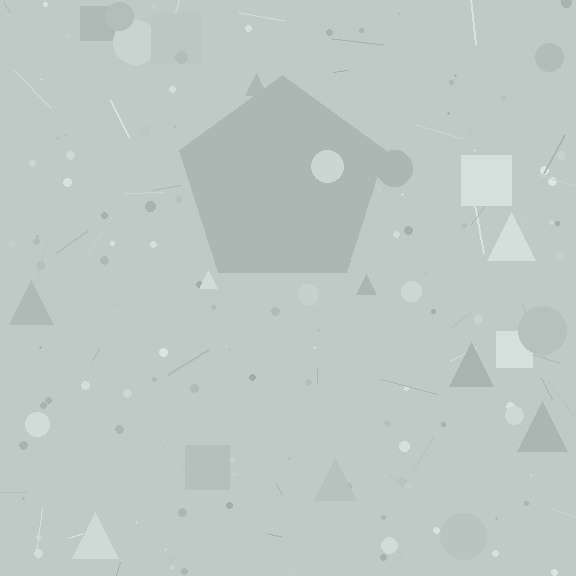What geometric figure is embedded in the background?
A pentagon is embedded in the background.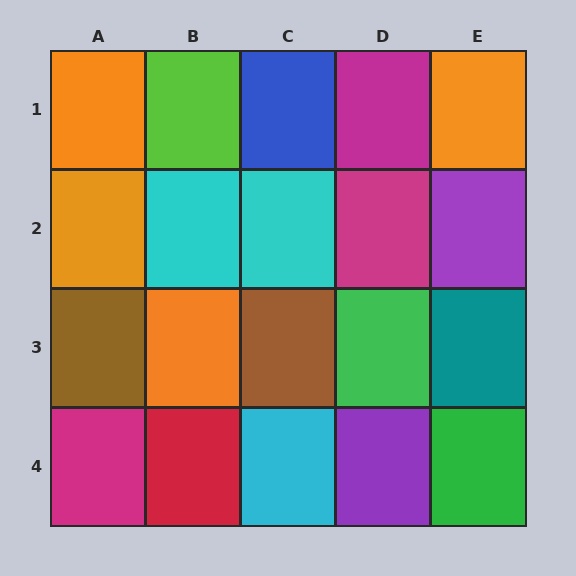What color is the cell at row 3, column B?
Orange.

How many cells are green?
2 cells are green.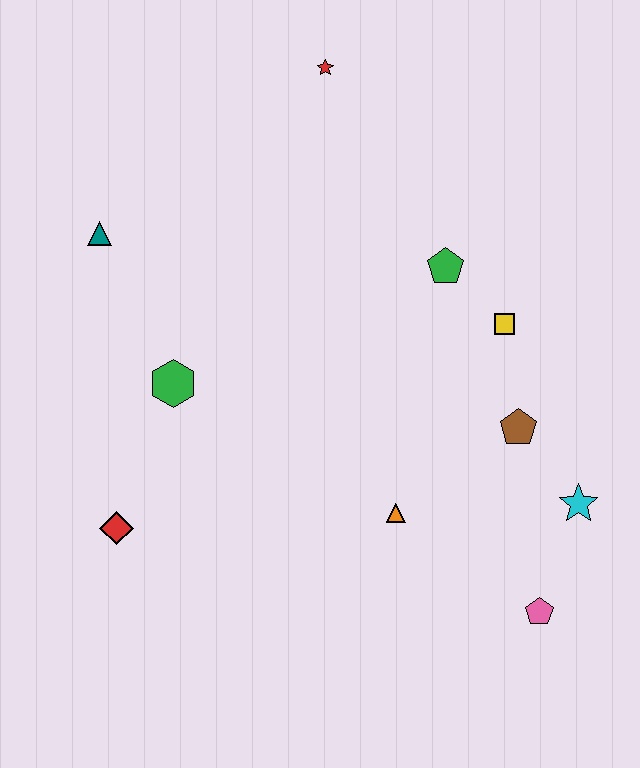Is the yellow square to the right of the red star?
Yes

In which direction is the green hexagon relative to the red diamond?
The green hexagon is above the red diamond.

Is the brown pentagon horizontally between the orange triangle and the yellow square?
No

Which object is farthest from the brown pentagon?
The teal triangle is farthest from the brown pentagon.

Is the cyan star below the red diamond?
No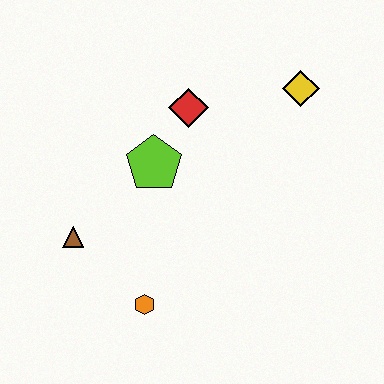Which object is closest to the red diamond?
The lime pentagon is closest to the red diamond.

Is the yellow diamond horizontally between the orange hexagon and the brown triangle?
No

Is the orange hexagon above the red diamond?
No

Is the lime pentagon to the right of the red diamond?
No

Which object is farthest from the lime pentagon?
The yellow diamond is farthest from the lime pentagon.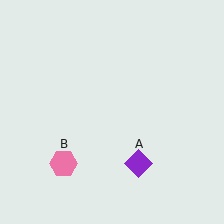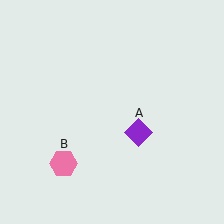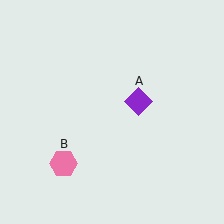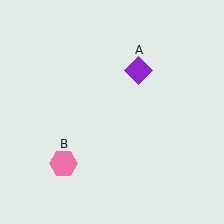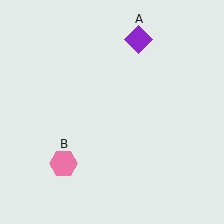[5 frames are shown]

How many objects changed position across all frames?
1 object changed position: purple diamond (object A).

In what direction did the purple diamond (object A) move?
The purple diamond (object A) moved up.